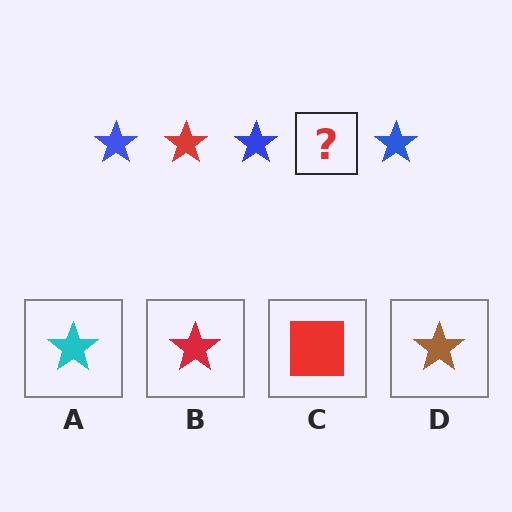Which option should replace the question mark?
Option B.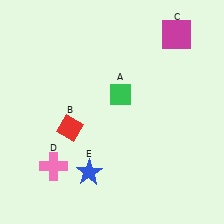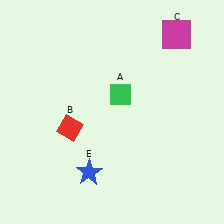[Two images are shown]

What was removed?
The pink cross (D) was removed in Image 2.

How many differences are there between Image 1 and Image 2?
There is 1 difference between the two images.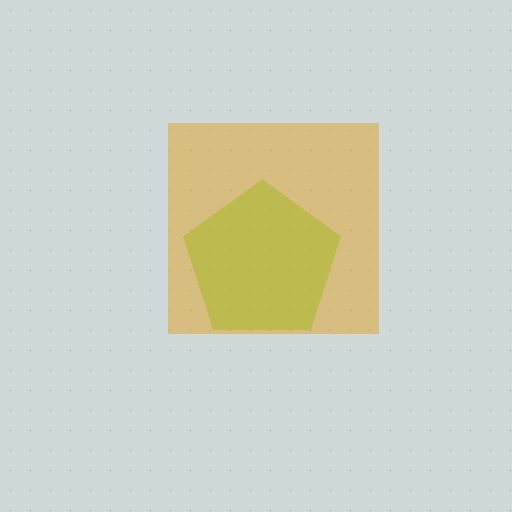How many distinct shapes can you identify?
There are 2 distinct shapes: a lime pentagon, an orange square.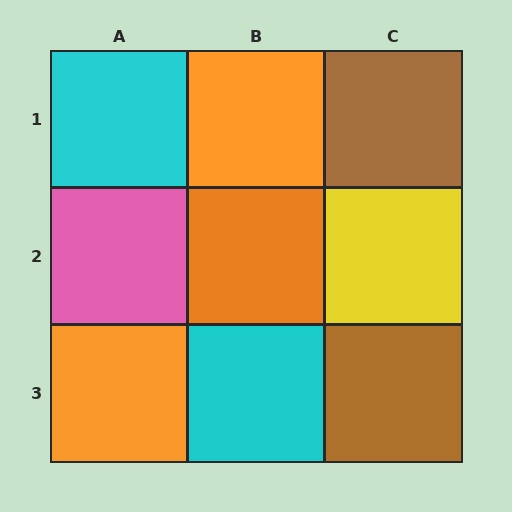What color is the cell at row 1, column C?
Brown.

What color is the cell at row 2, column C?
Yellow.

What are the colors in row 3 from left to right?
Orange, cyan, brown.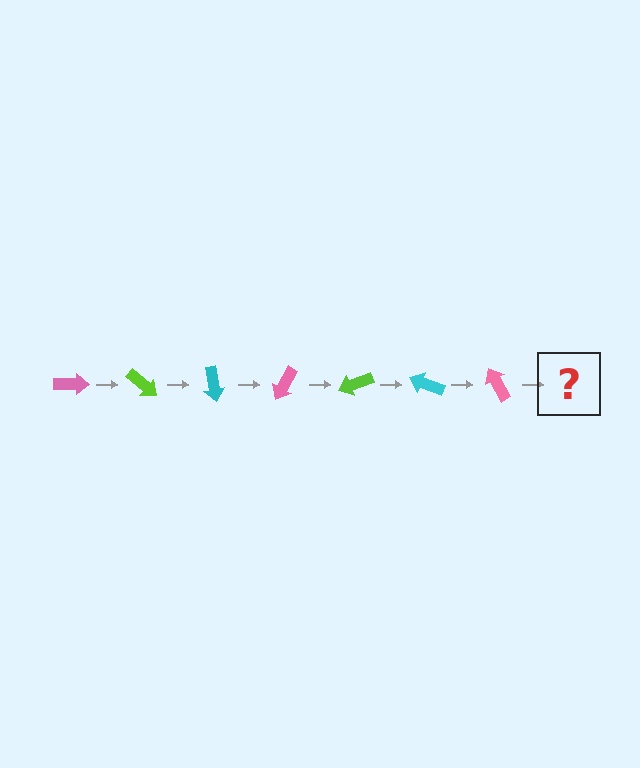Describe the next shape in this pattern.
It should be a lime arrow, rotated 280 degrees from the start.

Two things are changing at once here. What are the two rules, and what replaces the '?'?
The two rules are that it rotates 40 degrees each step and the color cycles through pink, lime, and cyan. The '?' should be a lime arrow, rotated 280 degrees from the start.